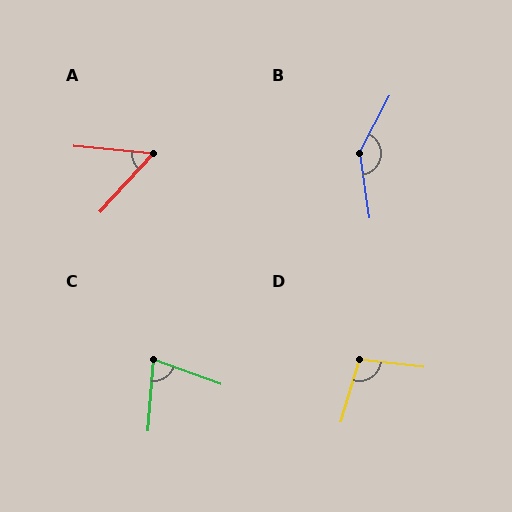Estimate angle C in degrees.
Approximately 75 degrees.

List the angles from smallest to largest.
A (53°), C (75°), D (99°), B (144°).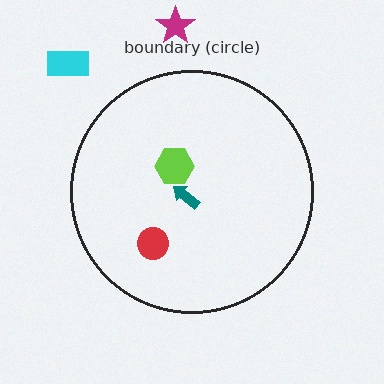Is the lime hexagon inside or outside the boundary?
Inside.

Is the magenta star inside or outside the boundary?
Outside.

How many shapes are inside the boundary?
3 inside, 2 outside.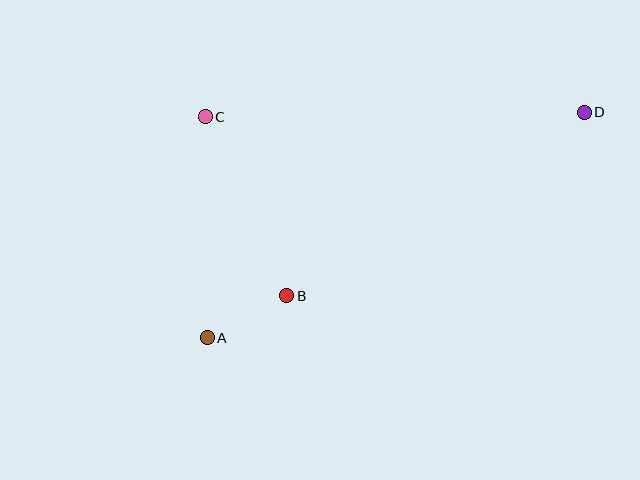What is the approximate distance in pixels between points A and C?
The distance between A and C is approximately 221 pixels.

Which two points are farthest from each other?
Points A and D are farthest from each other.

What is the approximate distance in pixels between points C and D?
The distance between C and D is approximately 379 pixels.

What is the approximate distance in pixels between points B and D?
The distance between B and D is approximately 350 pixels.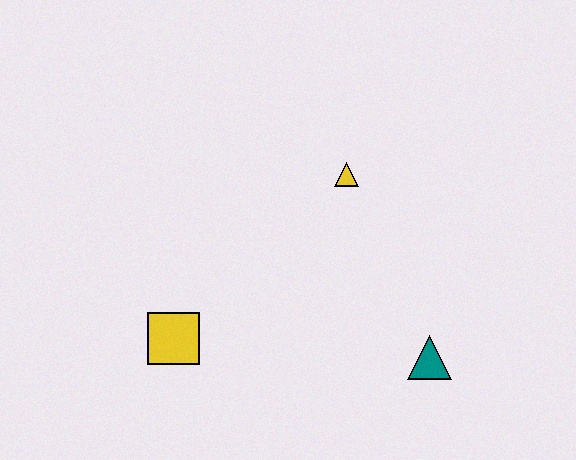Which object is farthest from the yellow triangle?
The yellow square is farthest from the yellow triangle.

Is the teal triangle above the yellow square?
No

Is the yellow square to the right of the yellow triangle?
No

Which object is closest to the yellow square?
The yellow triangle is closest to the yellow square.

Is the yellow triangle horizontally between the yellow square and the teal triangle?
Yes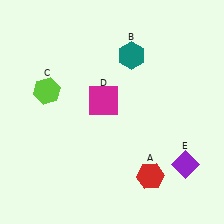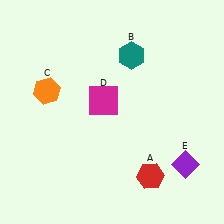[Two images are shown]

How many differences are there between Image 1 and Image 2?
There is 1 difference between the two images.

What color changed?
The hexagon (C) changed from lime in Image 1 to orange in Image 2.